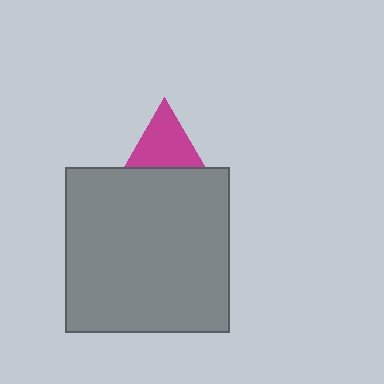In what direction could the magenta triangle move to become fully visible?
The magenta triangle could move up. That would shift it out from behind the gray square entirely.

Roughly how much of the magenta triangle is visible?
A small part of it is visible (roughly 42%).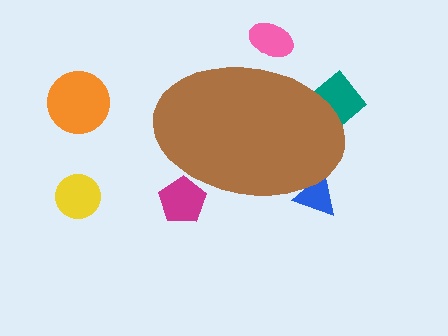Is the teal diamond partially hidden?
Yes, the teal diamond is partially hidden behind the brown ellipse.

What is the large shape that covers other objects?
A brown ellipse.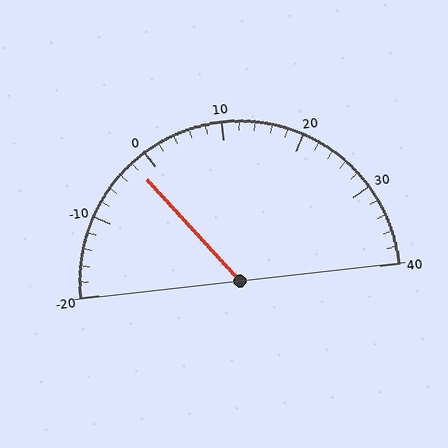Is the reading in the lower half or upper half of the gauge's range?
The reading is in the lower half of the range (-20 to 40).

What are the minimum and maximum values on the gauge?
The gauge ranges from -20 to 40.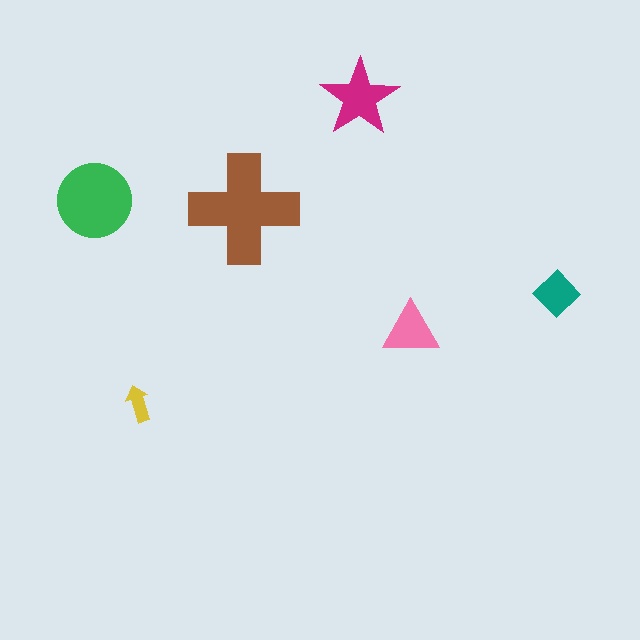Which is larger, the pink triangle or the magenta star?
The magenta star.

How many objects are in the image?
There are 6 objects in the image.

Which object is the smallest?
The yellow arrow.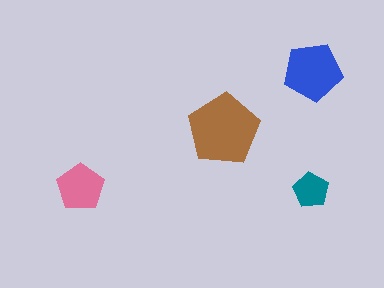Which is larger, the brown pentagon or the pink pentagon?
The brown one.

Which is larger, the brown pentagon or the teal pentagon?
The brown one.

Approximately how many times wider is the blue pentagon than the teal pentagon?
About 1.5 times wider.